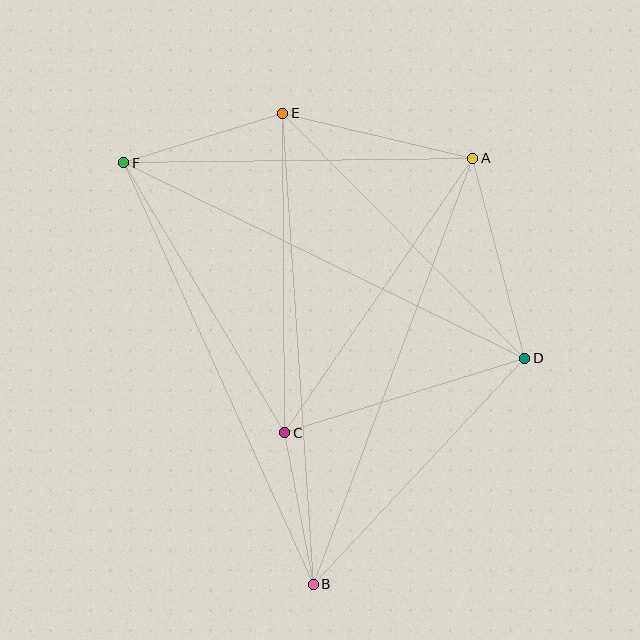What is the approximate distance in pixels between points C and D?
The distance between C and D is approximately 251 pixels.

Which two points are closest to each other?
Points B and C are closest to each other.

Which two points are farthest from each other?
Points B and E are farthest from each other.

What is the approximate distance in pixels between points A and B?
The distance between A and B is approximately 455 pixels.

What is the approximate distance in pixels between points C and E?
The distance between C and E is approximately 319 pixels.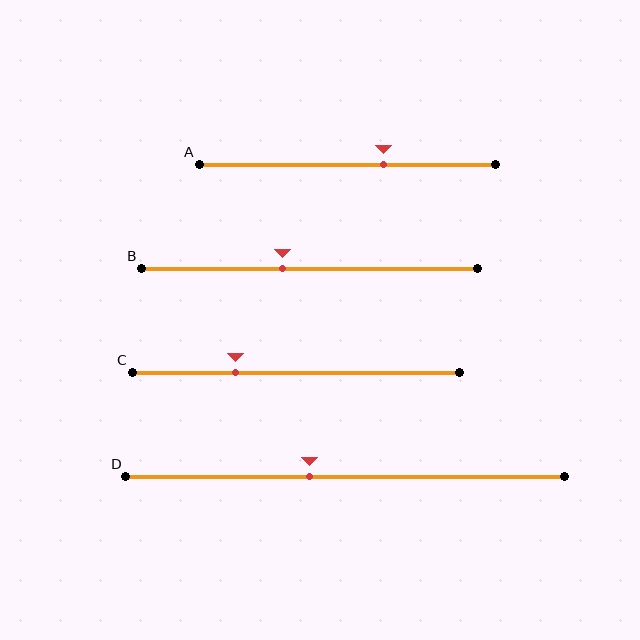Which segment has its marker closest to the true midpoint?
Segment D has its marker closest to the true midpoint.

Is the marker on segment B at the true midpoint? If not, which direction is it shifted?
No, the marker on segment B is shifted to the left by about 8% of the segment length.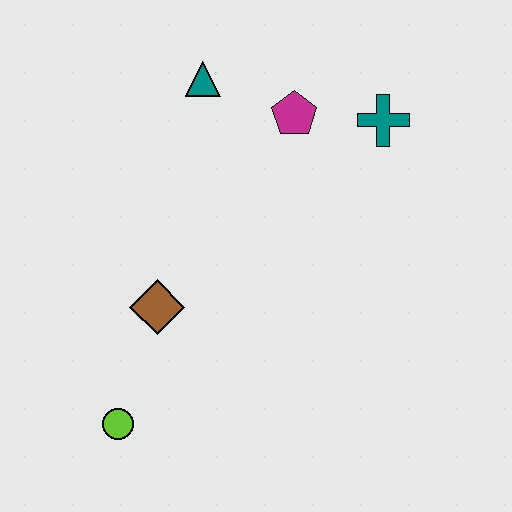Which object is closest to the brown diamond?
The lime circle is closest to the brown diamond.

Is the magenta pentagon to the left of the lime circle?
No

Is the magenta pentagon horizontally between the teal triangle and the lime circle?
No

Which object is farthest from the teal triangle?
The lime circle is farthest from the teal triangle.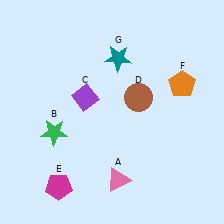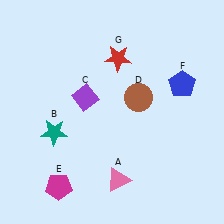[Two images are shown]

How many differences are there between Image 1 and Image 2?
There are 3 differences between the two images.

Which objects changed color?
B changed from green to teal. F changed from orange to blue. G changed from teal to red.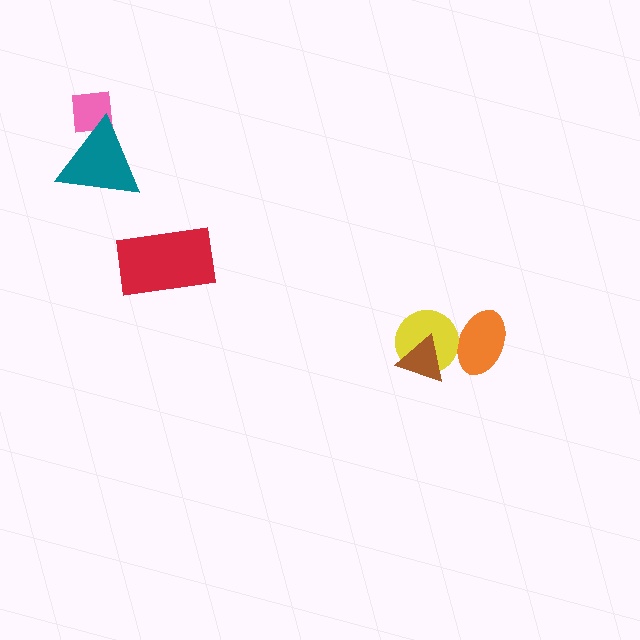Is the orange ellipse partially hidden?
No, no other shape covers it.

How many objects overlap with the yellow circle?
2 objects overlap with the yellow circle.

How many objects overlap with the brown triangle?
1 object overlaps with the brown triangle.